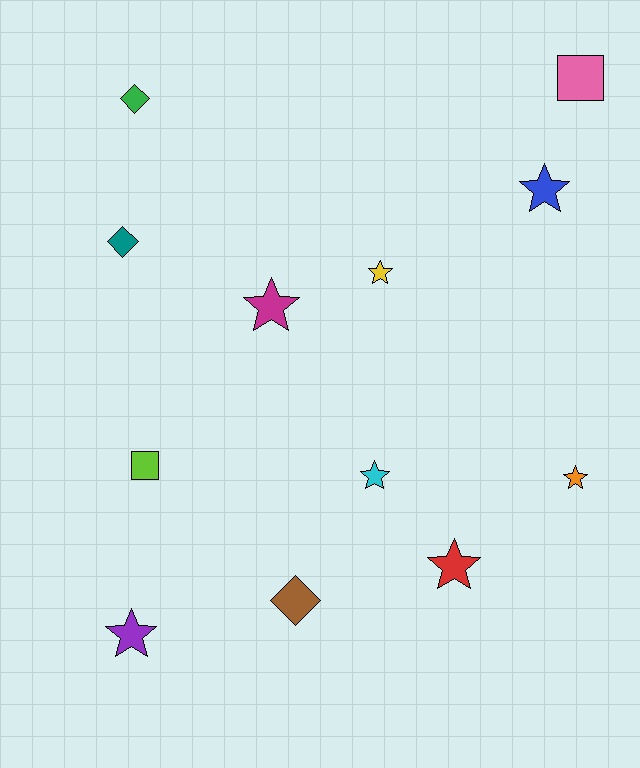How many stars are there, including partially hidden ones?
There are 7 stars.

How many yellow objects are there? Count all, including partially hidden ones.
There is 1 yellow object.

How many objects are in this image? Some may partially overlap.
There are 12 objects.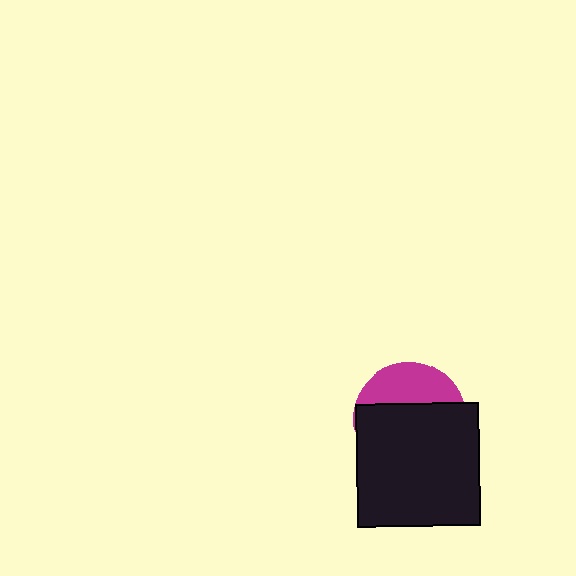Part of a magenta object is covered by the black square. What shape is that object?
It is a circle.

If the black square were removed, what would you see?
You would see the complete magenta circle.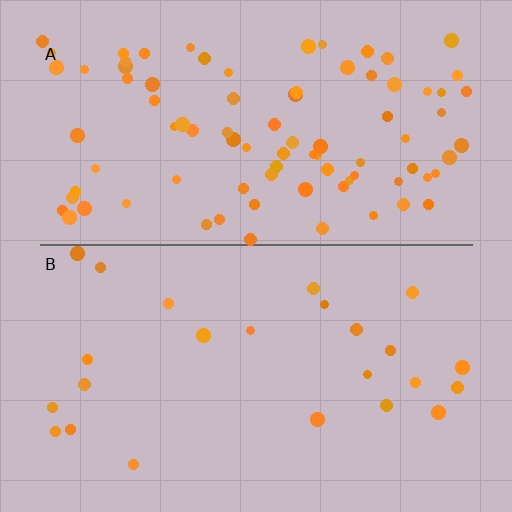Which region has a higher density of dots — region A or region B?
A (the top).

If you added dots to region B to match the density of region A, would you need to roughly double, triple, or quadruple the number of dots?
Approximately quadruple.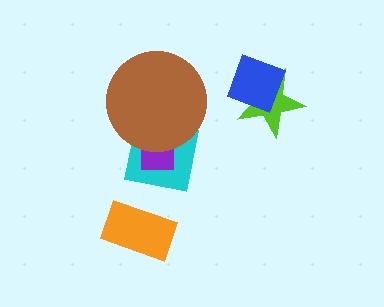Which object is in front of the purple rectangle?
The brown circle is in front of the purple rectangle.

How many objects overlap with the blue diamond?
1 object overlaps with the blue diamond.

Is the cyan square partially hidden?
Yes, it is partially covered by another shape.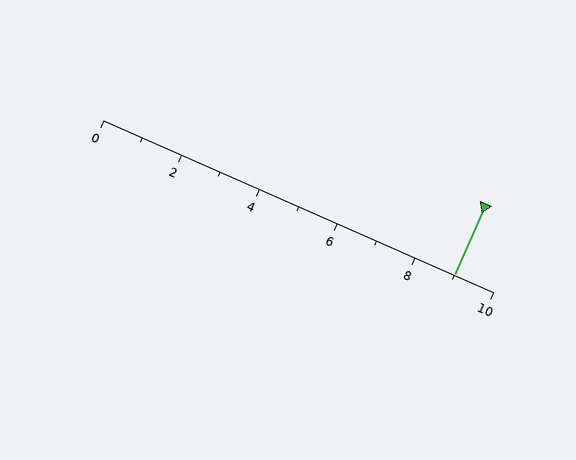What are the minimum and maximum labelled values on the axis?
The axis runs from 0 to 10.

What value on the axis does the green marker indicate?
The marker indicates approximately 9.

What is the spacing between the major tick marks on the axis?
The major ticks are spaced 2 apart.